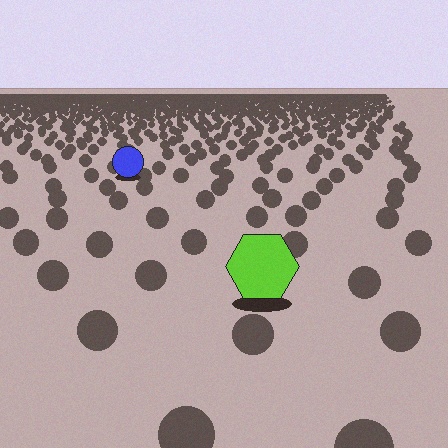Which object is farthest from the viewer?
The blue circle is farthest from the viewer. It appears smaller and the ground texture around it is denser.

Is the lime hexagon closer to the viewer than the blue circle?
Yes. The lime hexagon is closer — you can tell from the texture gradient: the ground texture is coarser near it.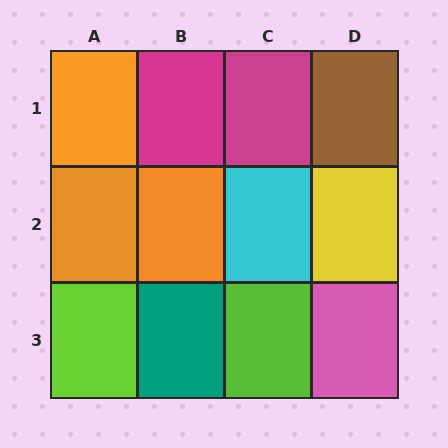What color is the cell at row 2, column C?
Cyan.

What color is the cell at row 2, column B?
Orange.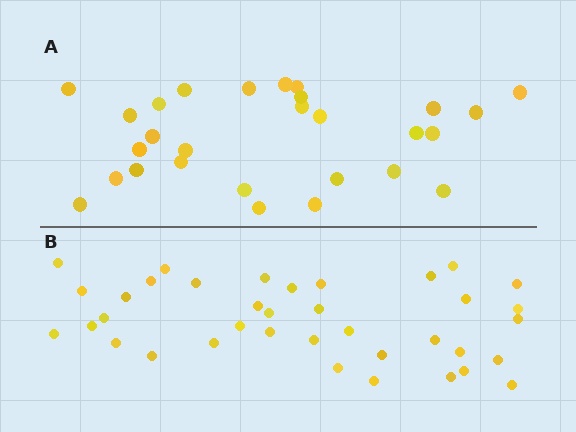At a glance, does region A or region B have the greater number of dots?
Region B (the bottom region) has more dots.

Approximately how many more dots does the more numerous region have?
Region B has roughly 8 or so more dots than region A.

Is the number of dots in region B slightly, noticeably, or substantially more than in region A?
Region B has noticeably more, but not dramatically so. The ratio is roughly 1.3 to 1.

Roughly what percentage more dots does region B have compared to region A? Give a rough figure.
About 30% more.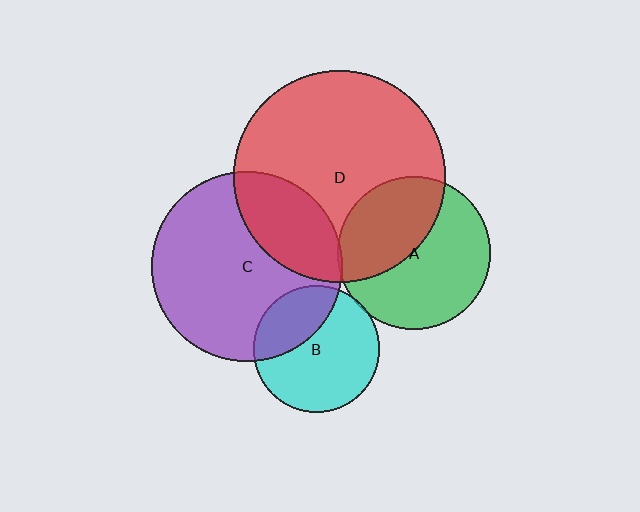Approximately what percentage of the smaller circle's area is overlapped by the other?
Approximately 25%.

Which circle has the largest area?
Circle D (red).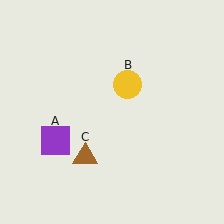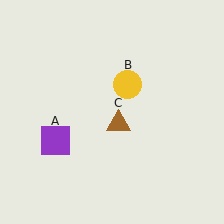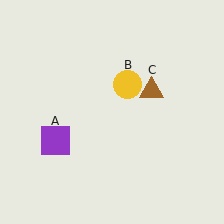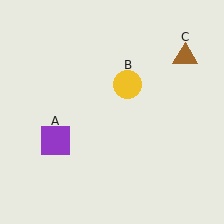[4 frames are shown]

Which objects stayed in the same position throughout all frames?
Purple square (object A) and yellow circle (object B) remained stationary.